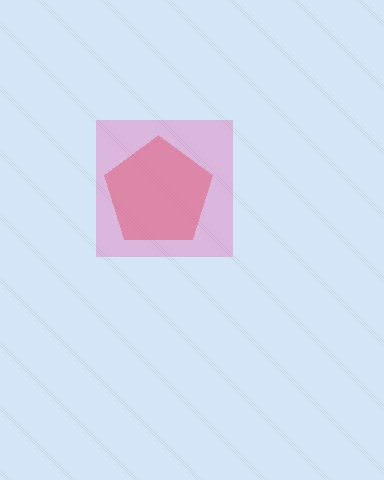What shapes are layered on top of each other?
The layered shapes are: a red pentagon, a pink square.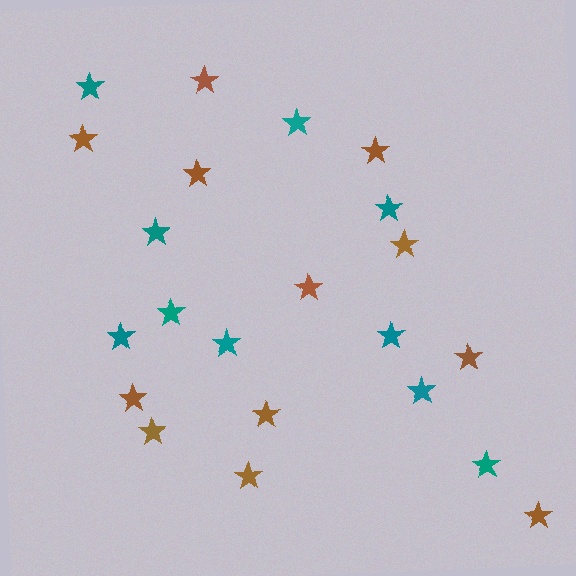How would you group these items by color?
There are 2 groups: one group of brown stars (12) and one group of teal stars (10).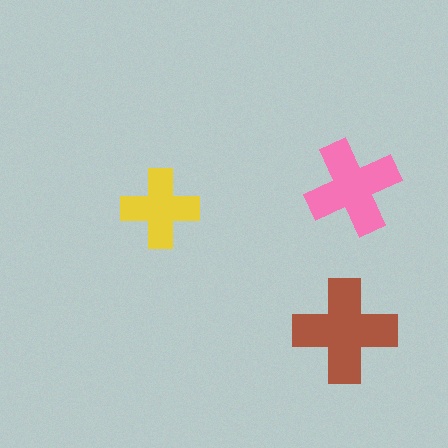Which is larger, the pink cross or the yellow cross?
The pink one.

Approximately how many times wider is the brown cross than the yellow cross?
About 1.5 times wider.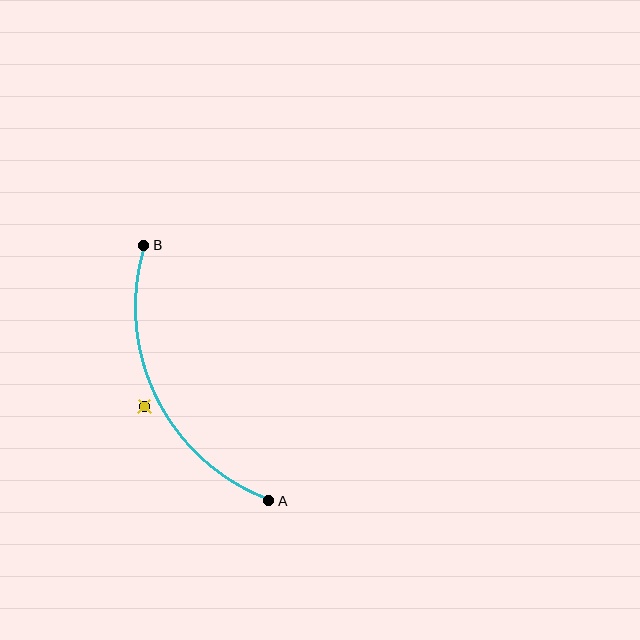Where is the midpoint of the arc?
The arc midpoint is the point on the curve farthest from the straight line joining A and B. It sits to the left of that line.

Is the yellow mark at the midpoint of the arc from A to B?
No — the yellow mark does not lie on the arc at all. It sits slightly outside the curve.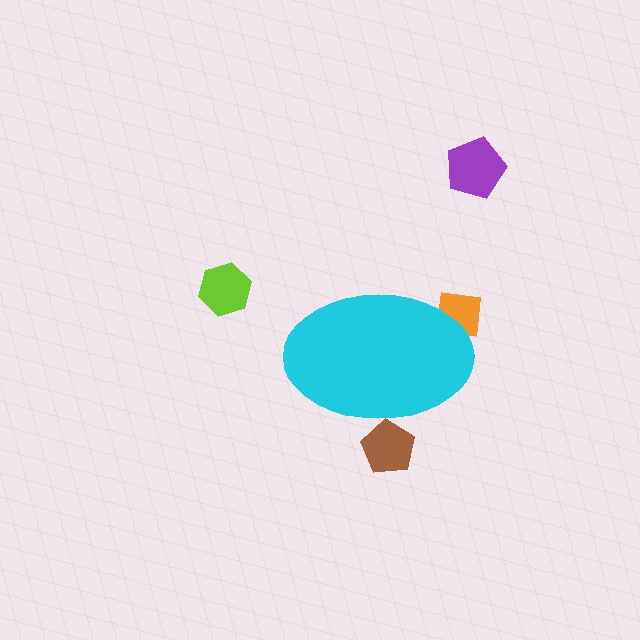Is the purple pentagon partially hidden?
No, the purple pentagon is fully visible.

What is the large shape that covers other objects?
A cyan ellipse.